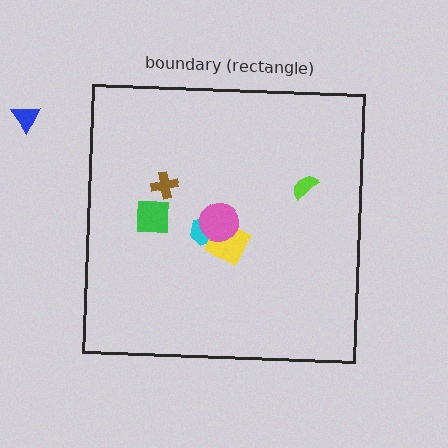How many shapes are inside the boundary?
6 inside, 1 outside.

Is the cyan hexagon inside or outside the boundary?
Inside.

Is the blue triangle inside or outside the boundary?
Outside.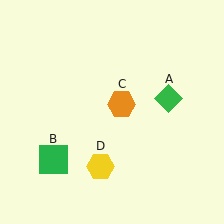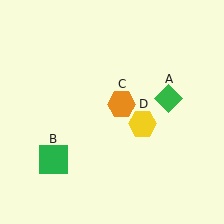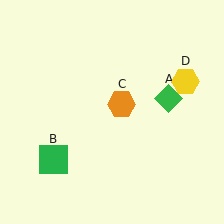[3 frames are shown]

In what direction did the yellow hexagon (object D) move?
The yellow hexagon (object D) moved up and to the right.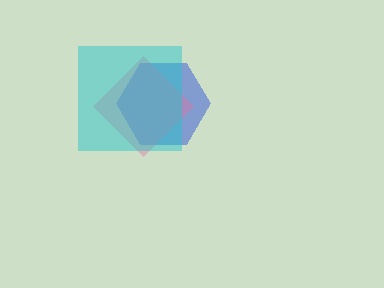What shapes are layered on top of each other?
The layered shapes are: a blue hexagon, a pink diamond, a cyan square.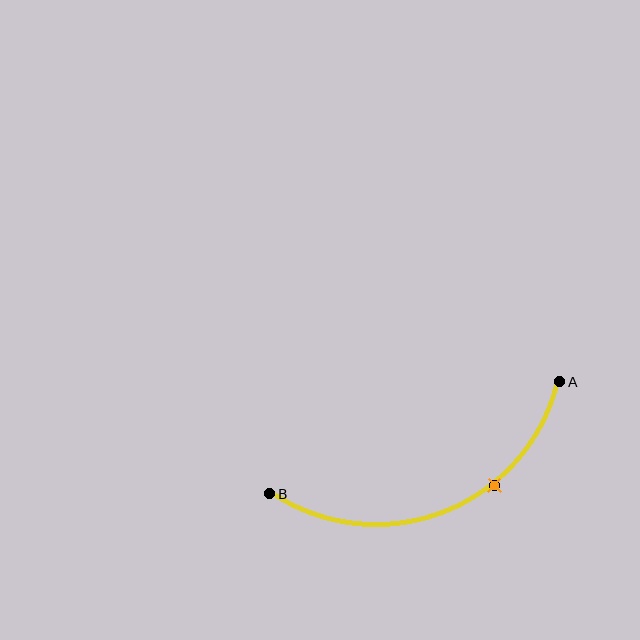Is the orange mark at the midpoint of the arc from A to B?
No. The orange mark lies on the arc but is closer to endpoint A. The arc midpoint would be at the point on the curve equidistant along the arc from both A and B.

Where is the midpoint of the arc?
The arc midpoint is the point on the curve farthest from the straight line joining A and B. It sits below that line.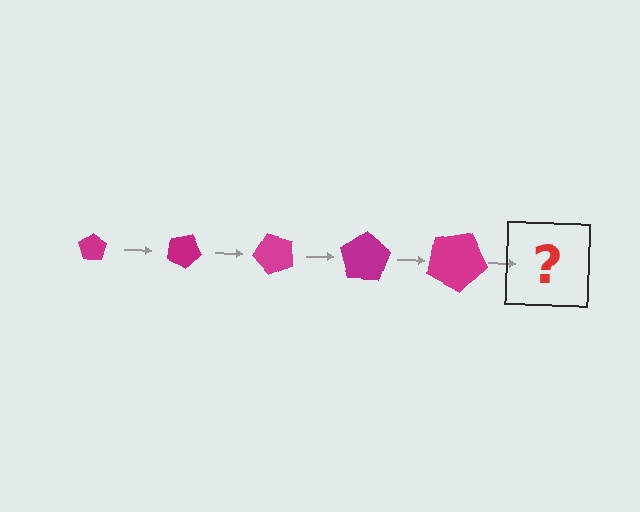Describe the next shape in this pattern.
It should be a pentagon, larger than the previous one and rotated 125 degrees from the start.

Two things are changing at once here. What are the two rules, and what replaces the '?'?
The two rules are that the pentagon grows larger each step and it rotates 25 degrees each step. The '?' should be a pentagon, larger than the previous one and rotated 125 degrees from the start.